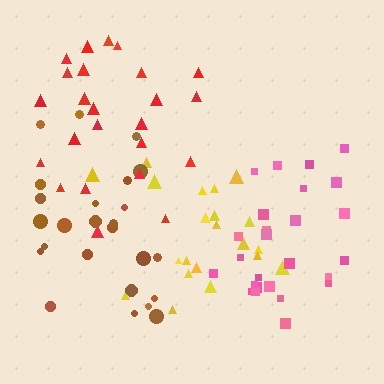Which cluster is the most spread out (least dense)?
Red.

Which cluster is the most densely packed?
Pink.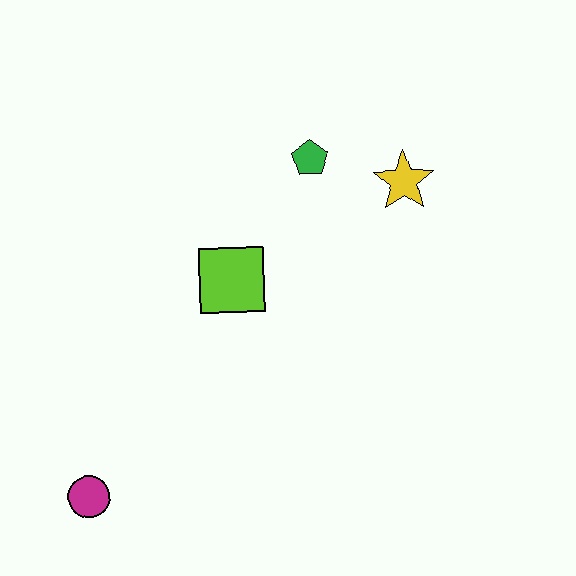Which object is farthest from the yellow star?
The magenta circle is farthest from the yellow star.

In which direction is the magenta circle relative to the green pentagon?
The magenta circle is below the green pentagon.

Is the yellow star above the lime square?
Yes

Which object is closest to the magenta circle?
The lime square is closest to the magenta circle.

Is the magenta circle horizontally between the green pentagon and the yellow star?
No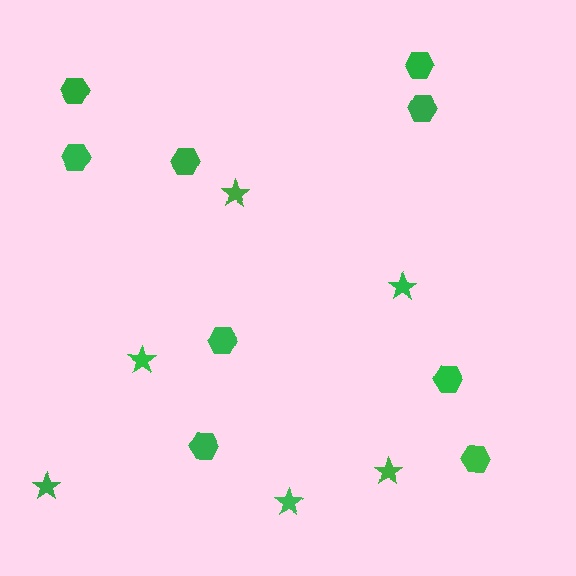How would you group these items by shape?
There are 2 groups: one group of stars (6) and one group of hexagons (9).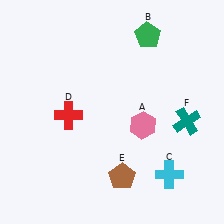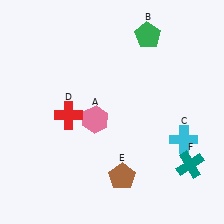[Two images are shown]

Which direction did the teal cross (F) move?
The teal cross (F) moved down.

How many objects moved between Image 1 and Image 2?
3 objects moved between the two images.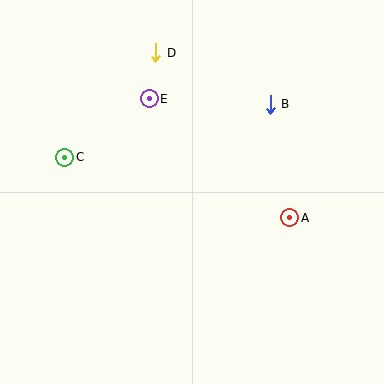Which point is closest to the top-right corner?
Point B is closest to the top-right corner.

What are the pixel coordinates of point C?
Point C is at (65, 157).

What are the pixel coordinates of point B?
Point B is at (270, 104).